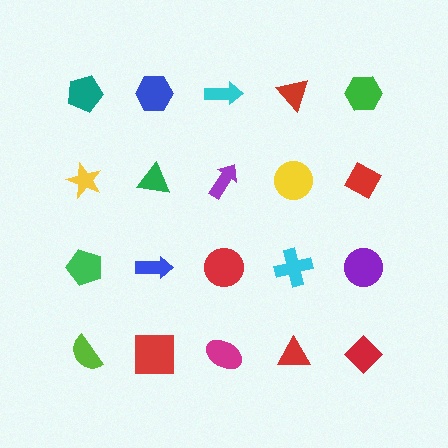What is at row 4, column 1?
A lime semicircle.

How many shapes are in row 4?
5 shapes.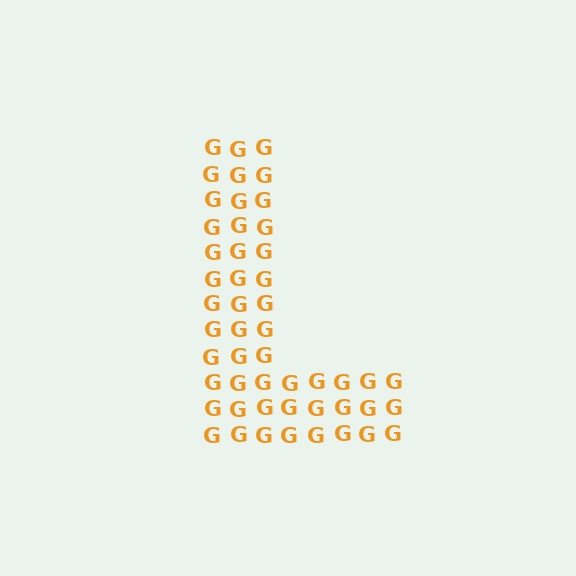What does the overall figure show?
The overall figure shows the letter L.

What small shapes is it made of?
It is made of small letter G's.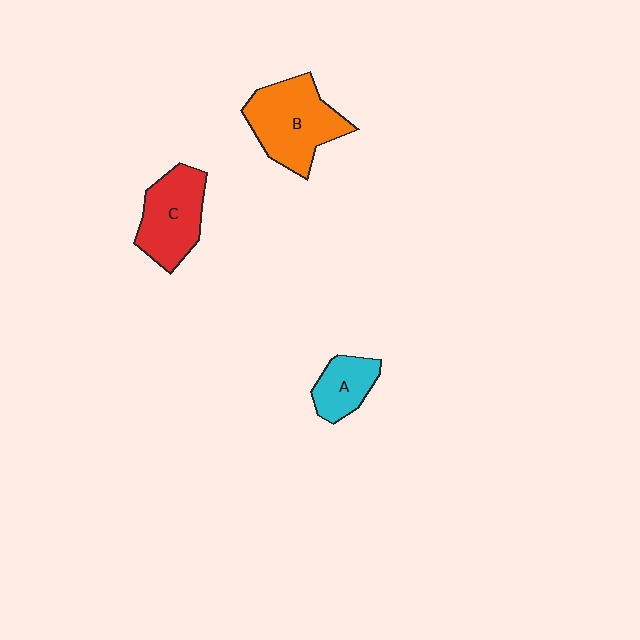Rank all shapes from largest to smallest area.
From largest to smallest: B (orange), C (red), A (cyan).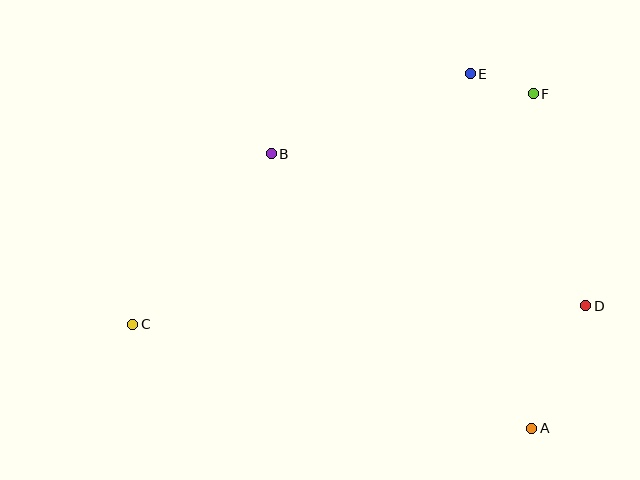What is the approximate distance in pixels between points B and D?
The distance between B and D is approximately 349 pixels.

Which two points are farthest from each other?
Points C and F are farthest from each other.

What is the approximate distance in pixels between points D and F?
The distance between D and F is approximately 218 pixels.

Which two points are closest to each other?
Points E and F are closest to each other.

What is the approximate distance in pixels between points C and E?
The distance between C and E is approximately 420 pixels.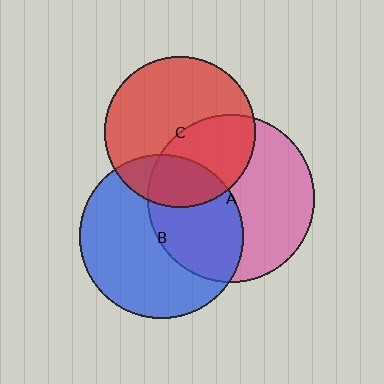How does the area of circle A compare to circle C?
Approximately 1.2 times.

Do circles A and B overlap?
Yes.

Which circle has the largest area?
Circle A (pink).